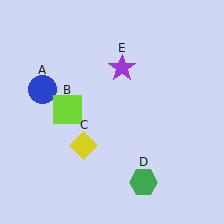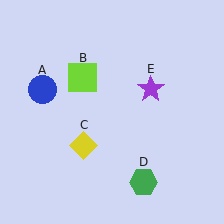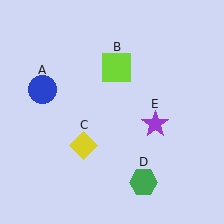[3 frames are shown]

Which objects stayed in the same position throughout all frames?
Blue circle (object A) and yellow diamond (object C) and green hexagon (object D) remained stationary.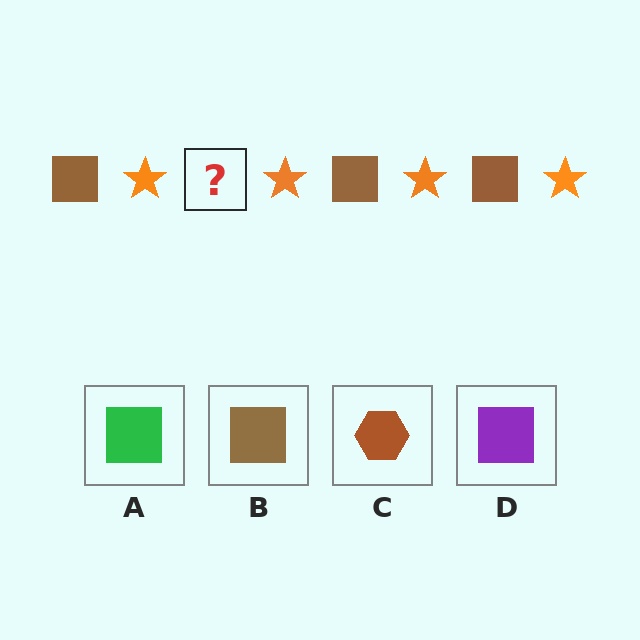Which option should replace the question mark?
Option B.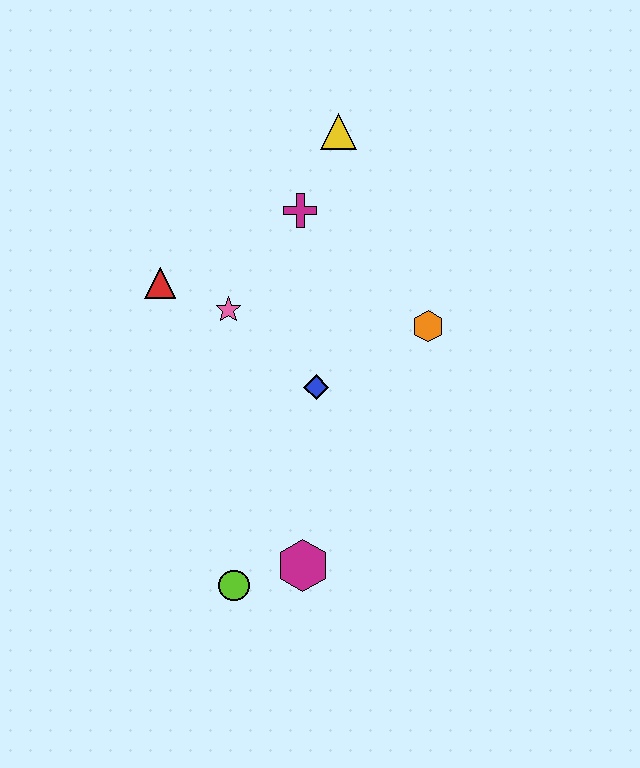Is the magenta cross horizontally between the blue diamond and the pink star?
Yes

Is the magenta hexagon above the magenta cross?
No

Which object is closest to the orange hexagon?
The blue diamond is closest to the orange hexagon.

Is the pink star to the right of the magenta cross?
No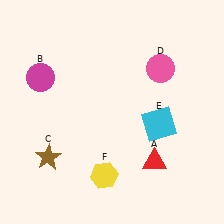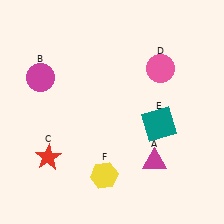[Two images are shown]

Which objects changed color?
A changed from red to magenta. C changed from brown to red. E changed from cyan to teal.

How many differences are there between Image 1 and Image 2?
There are 3 differences between the two images.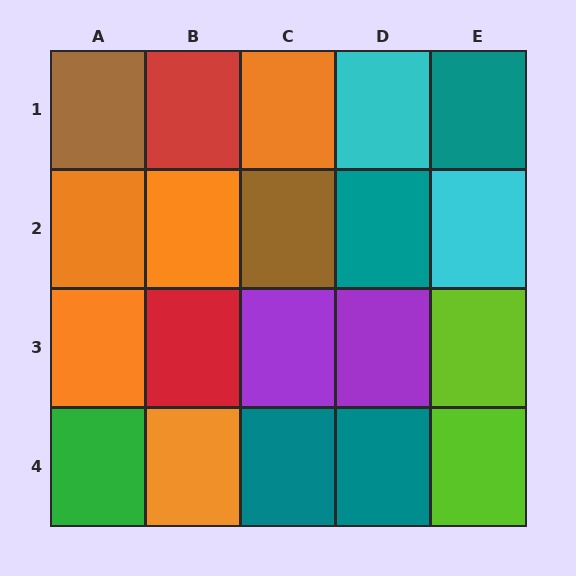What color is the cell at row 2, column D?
Teal.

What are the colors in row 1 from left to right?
Brown, red, orange, cyan, teal.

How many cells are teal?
4 cells are teal.